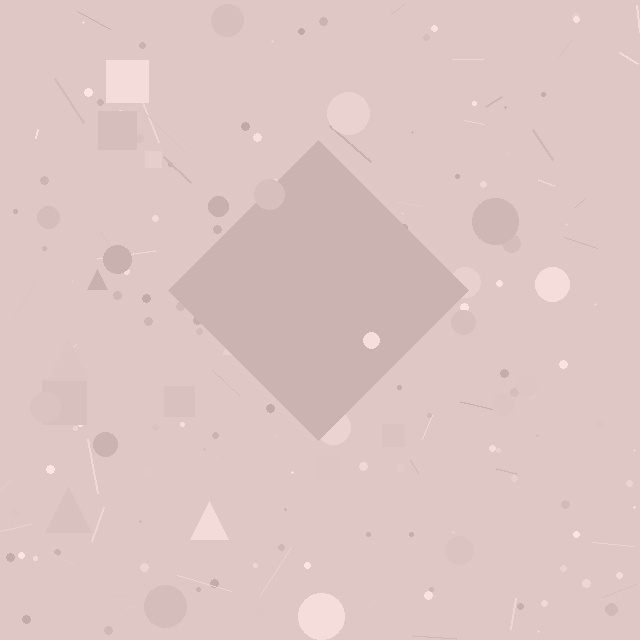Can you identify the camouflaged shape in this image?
The camouflaged shape is a diamond.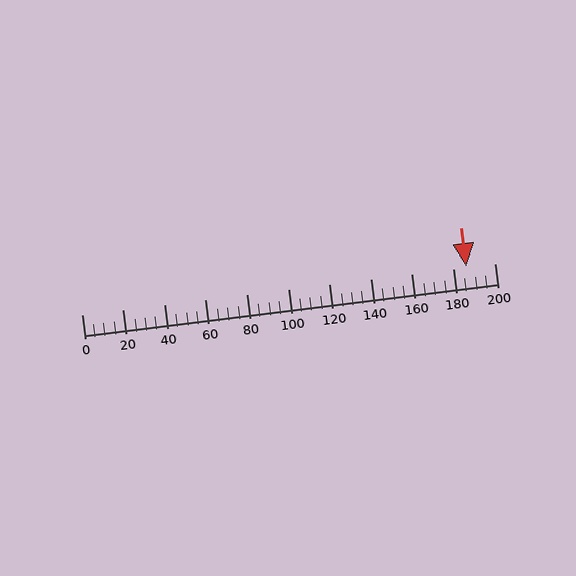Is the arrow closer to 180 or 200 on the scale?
The arrow is closer to 180.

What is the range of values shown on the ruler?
The ruler shows values from 0 to 200.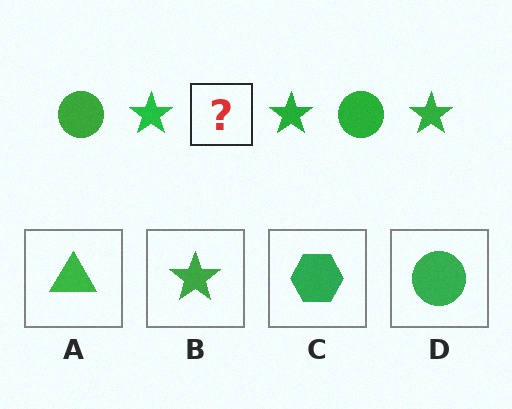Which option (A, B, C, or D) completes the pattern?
D.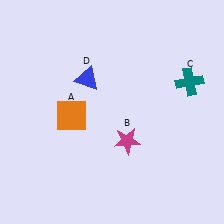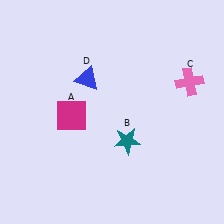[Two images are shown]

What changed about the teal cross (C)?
In Image 1, C is teal. In Image 2, it changed to pink.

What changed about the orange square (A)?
In Image 1, A is orange. In Image 2, it changed to magenta.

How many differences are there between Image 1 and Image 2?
There are 3 differences between the two images.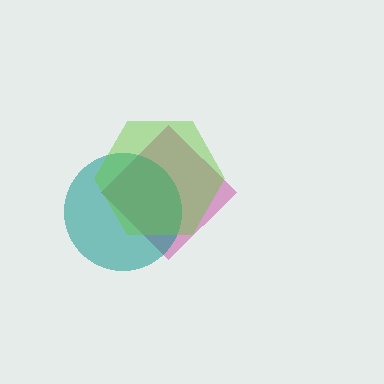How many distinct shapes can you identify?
There are 3 distinct shapes: a magenta diamond, a teal circle, a lime hexagon.